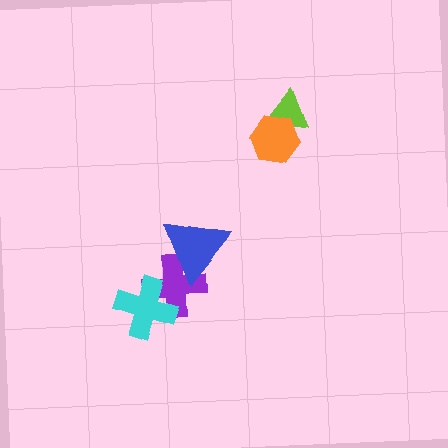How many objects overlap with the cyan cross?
1 object overlaps with the cyan cross.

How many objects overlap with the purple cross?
2 objects overlap with the purple cross.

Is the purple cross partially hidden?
Yes, it is partially covered by another shape.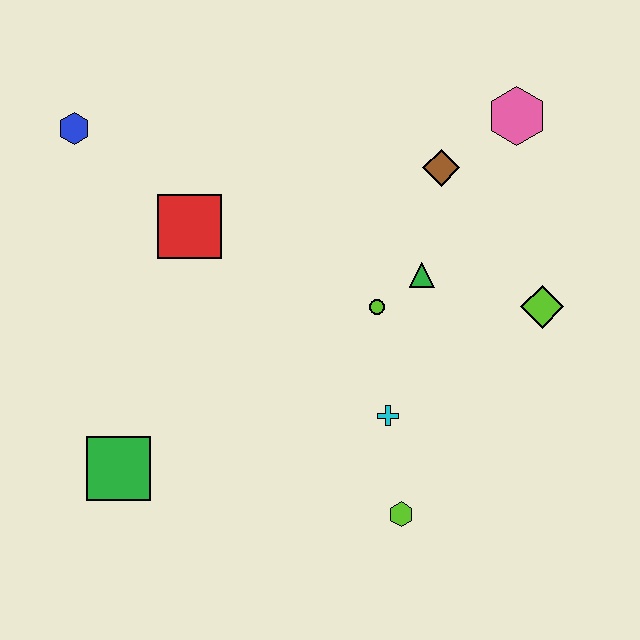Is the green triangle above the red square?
No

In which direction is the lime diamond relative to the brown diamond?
The lime diamond is below the brown diamond.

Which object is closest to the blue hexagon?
The red square is closest to the blue hexagon.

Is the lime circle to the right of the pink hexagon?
No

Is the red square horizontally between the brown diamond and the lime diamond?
No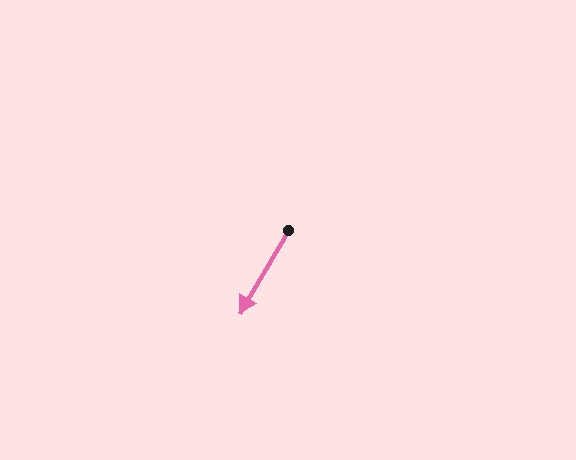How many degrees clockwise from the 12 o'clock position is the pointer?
Approximately 210 degrees.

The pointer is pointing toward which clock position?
Roughly 7 o'clock.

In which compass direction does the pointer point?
Southwest.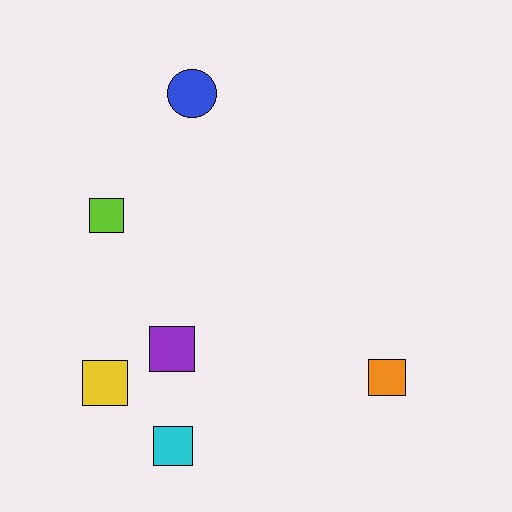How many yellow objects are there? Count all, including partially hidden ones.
There is 1 yellow object.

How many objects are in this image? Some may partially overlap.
There are 6 objects.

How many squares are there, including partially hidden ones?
There are 5 squares.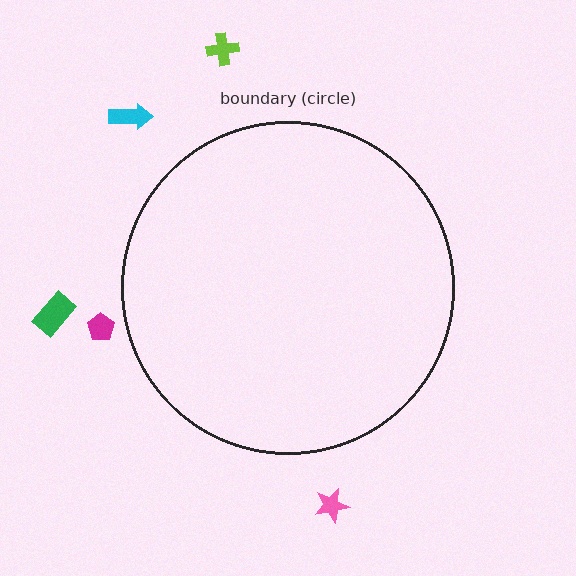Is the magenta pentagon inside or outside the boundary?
Outside.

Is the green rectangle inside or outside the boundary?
Outside.